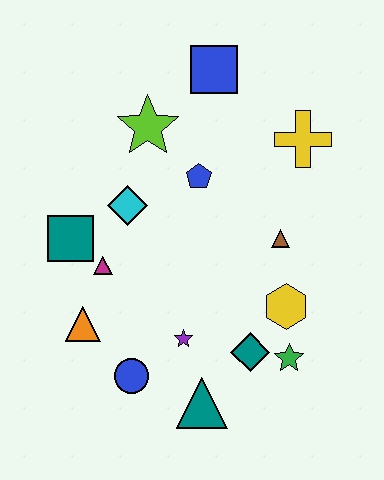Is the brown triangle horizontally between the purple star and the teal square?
No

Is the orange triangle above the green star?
Yes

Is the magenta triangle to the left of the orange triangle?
No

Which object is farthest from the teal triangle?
The blue square is farthest from the teal triangle.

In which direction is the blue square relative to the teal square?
The blue square is above the teal square.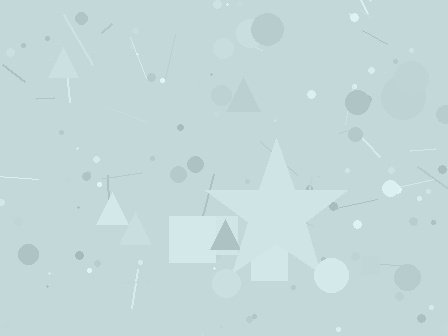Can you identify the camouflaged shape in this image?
The camouflaged shape is a star.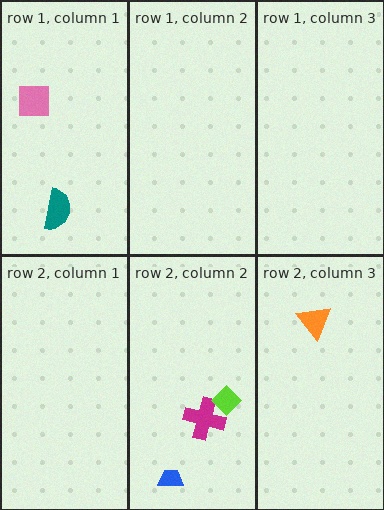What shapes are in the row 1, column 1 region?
The teal semicircle, the pink square.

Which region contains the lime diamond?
The row 2, column 2 region.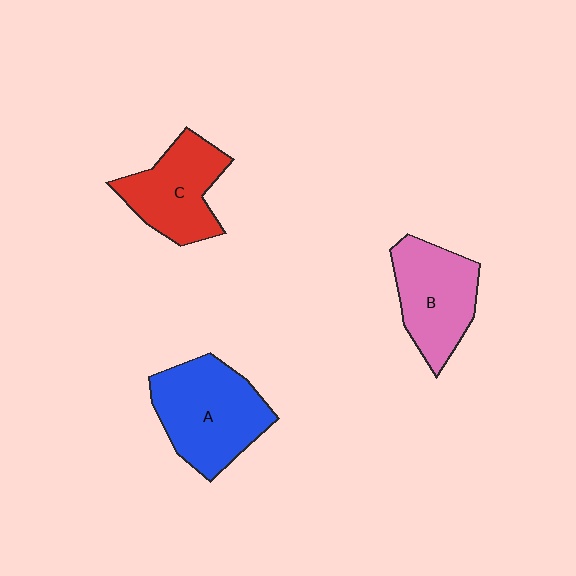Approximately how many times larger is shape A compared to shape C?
Approximately 1.3 times.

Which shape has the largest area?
Shape A (blue).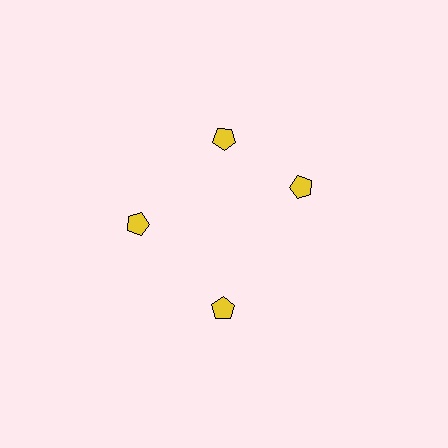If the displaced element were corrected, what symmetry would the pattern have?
It would have 4-fold rotational symmetry — the pattern would map onto itself every 90 degrees.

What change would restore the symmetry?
The symmetry would be restored by rotating it back into even spacing with its neighbors so that all 4 pentagons sit at equal angles and equal distance from the center.